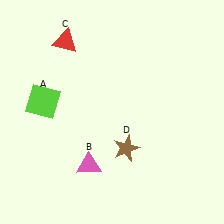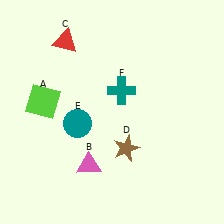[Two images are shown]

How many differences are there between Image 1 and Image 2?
There are 2 differences between the two images.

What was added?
A teal circle (E), a teal cross (F) were added in Image 2.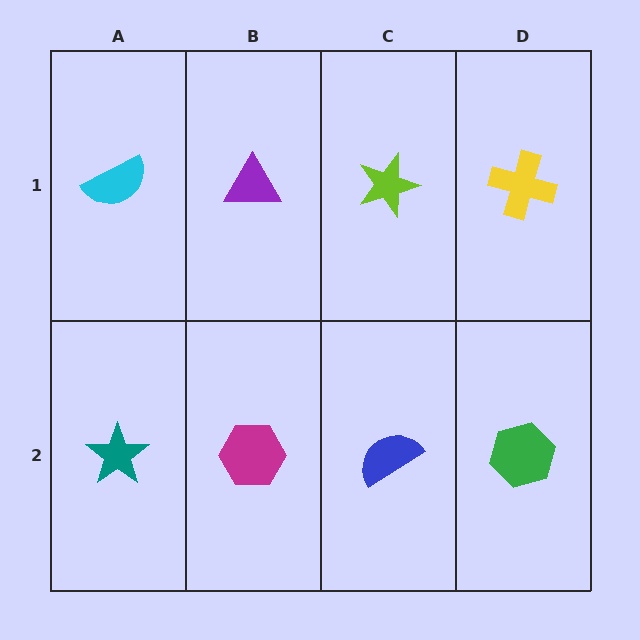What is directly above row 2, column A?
A cyan semicircle.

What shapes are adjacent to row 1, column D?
A green hexagon (row 2, column D), a lime star (row 1, column C).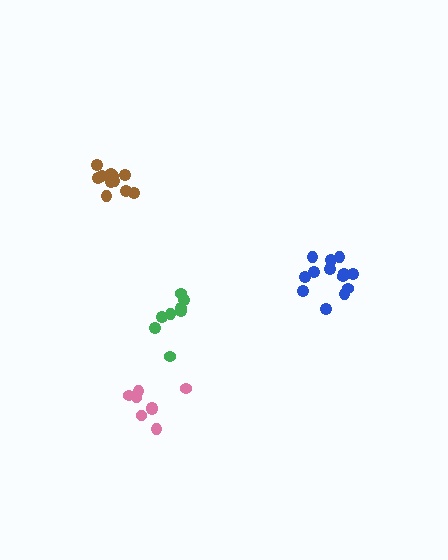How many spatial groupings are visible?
There are 4 spatial groupings.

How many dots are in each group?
Group 1: 8 dots, Group 2: 13 dots, Group 3: 11 dots, Group 4: 8 dots (40 total).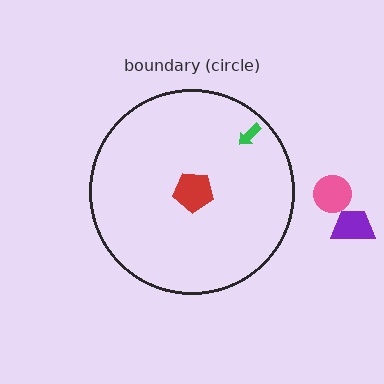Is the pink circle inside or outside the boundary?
Outside.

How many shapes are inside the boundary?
2 inside, 2 outside.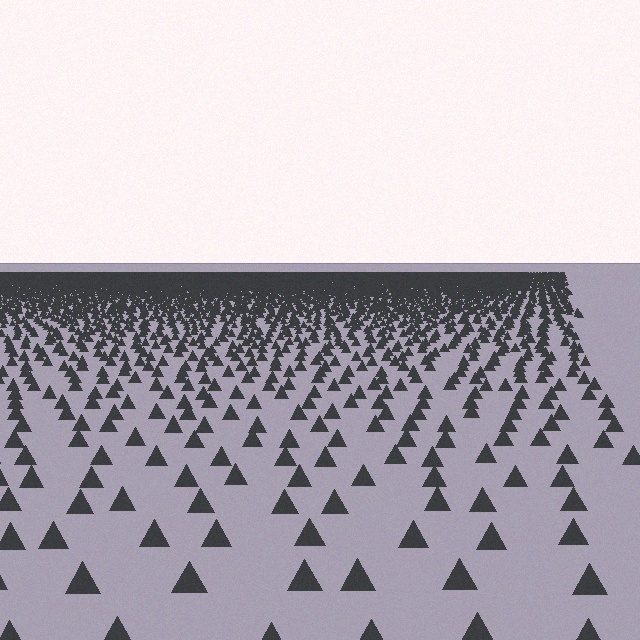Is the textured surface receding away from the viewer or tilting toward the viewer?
The surface is receding away from the viewer. Texture elements get smaller and denser toward the top.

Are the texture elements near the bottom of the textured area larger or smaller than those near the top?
Larger. Near the bottom, elements are closer to the viewer and appear at a bigger on-screen size.